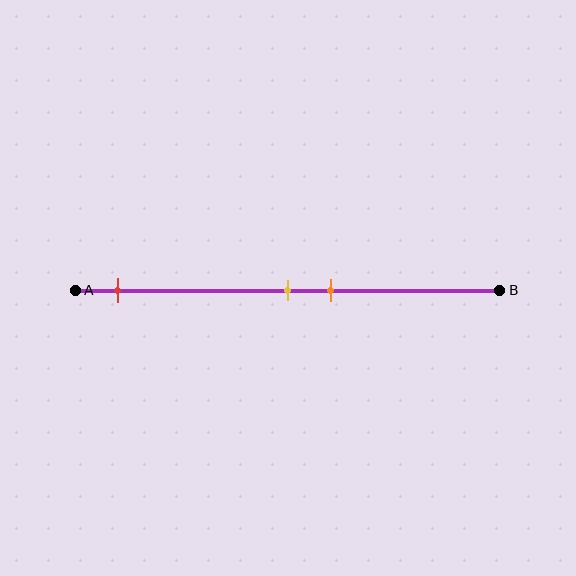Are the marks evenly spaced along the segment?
No, the marks are not evenly spaced.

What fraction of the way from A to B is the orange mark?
The orange mark is approximately 60% (0.6) of the way from A to B.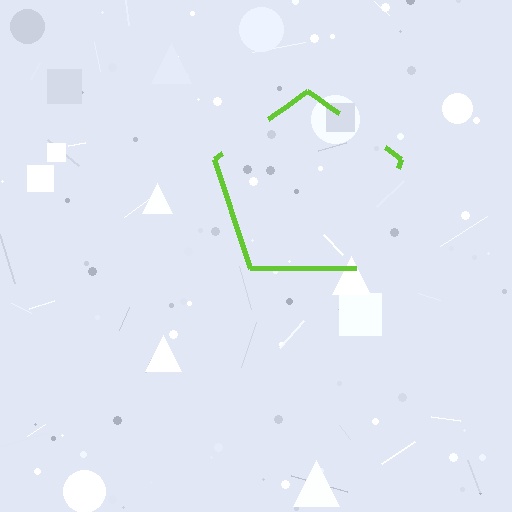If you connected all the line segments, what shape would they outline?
They would outline a pentagon.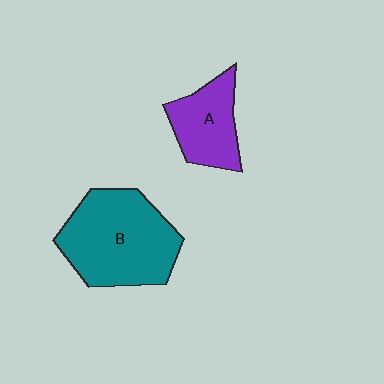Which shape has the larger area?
Shape B (teal).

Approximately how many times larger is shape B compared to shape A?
Approximately 1.8 times.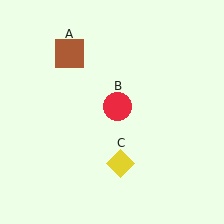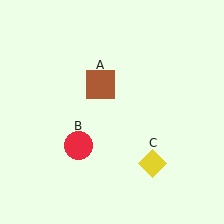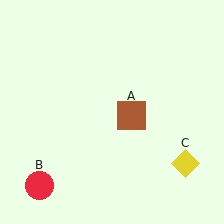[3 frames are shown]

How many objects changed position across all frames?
3 objects changed position: brown square (object A), red circle (object B), yellow diamond (object C).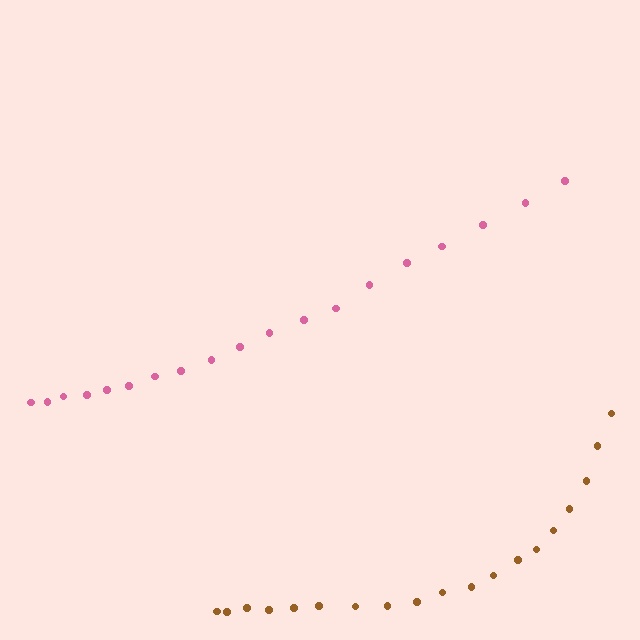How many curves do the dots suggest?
There are 2 distinct paths.